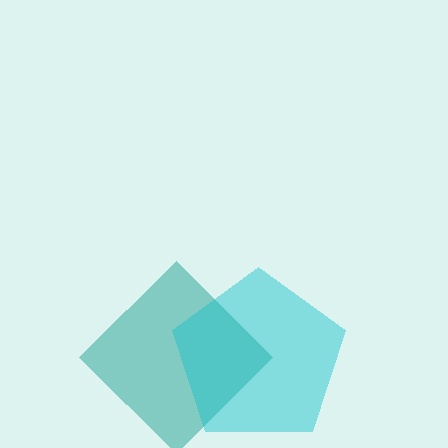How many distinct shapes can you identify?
There are 2 distinct shapes: a teal diamond, a cyan pentagon.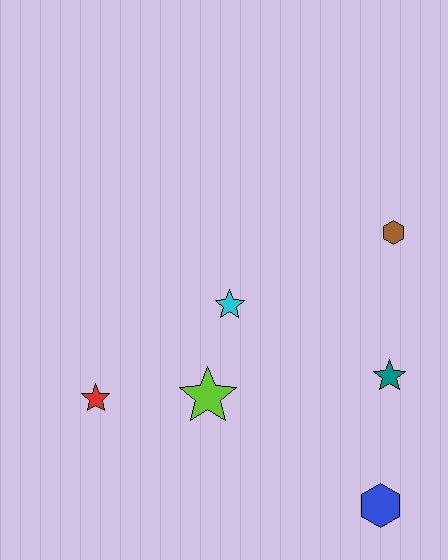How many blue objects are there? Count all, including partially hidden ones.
There is 1 blue object.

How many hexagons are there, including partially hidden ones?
There are 2 hexagons.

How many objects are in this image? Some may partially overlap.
There are 6 objects.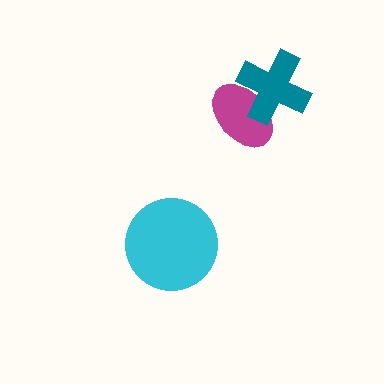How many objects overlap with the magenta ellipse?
1 object overlaps with the magenta ellipse.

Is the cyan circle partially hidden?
No, no other shape covers it.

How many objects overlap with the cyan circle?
0 objects overlap with the cyan circle.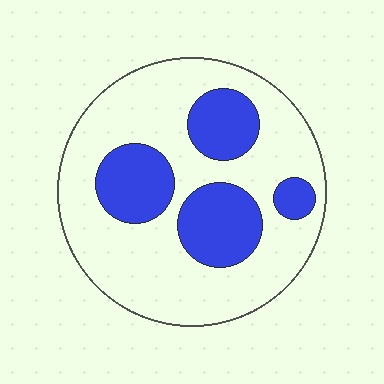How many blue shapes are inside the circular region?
4.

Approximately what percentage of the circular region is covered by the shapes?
Approximately 30%.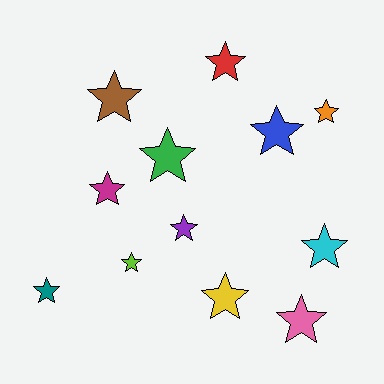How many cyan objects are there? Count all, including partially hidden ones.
There is 1 cyan object.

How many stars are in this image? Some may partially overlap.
There are 12 stars.